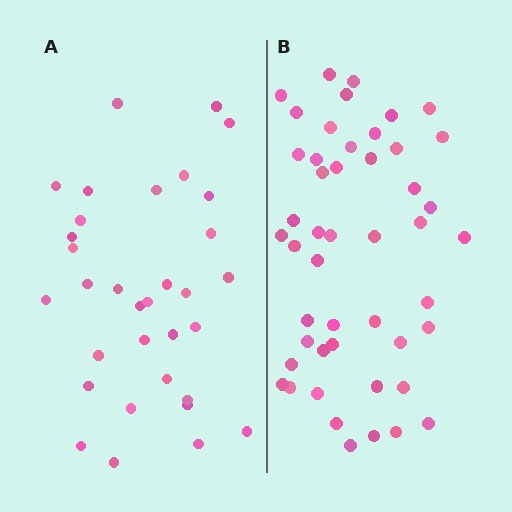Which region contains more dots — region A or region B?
Region B (the right region) has more dots.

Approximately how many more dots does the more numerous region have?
Region B has approximately 15 more dots than region A.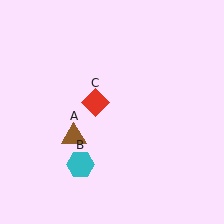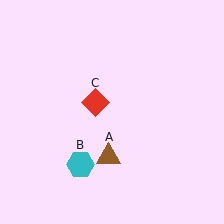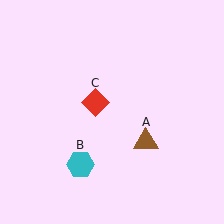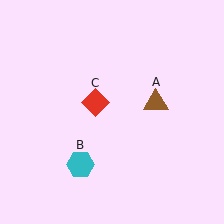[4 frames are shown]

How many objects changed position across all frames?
1 object changed position: brown triangle (object A).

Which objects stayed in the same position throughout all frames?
Cyan hexagon (object B) and red diamond (object C) remained stationary.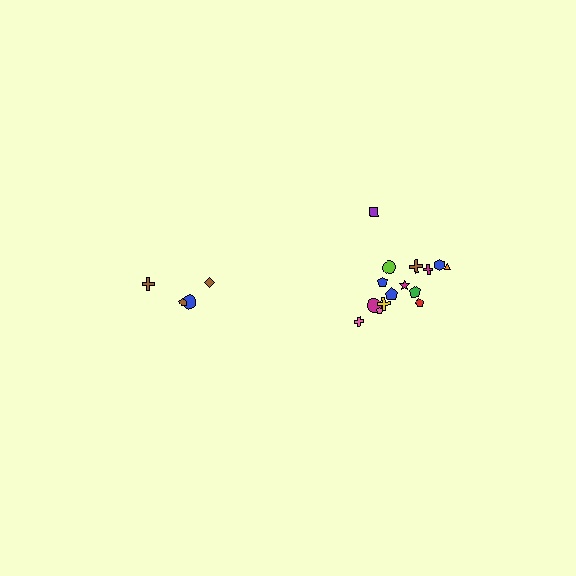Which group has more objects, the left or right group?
The right group.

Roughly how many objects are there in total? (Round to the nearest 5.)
Roughly 20 objects in total.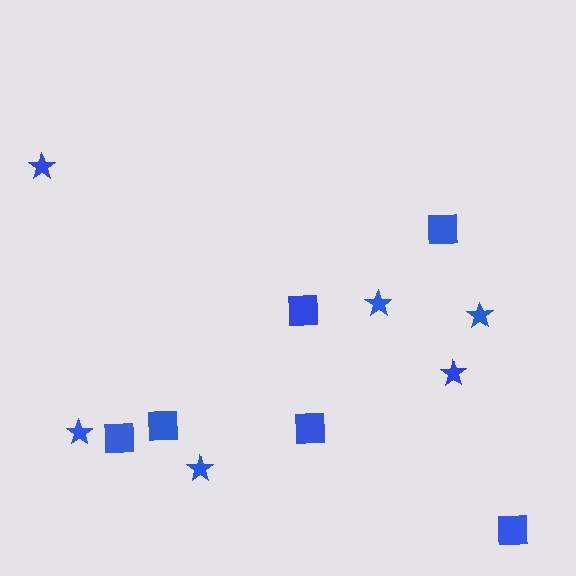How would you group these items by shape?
There are 2 groups: one group of stars (6) and one group of squares (6).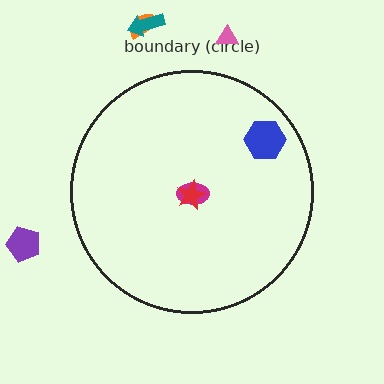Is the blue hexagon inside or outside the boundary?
Inside.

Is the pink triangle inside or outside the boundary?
Outside.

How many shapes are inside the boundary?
3 inside, 4 outside.